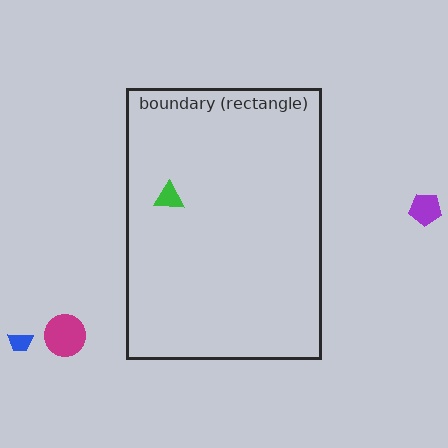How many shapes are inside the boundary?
1 inside, 3 outside.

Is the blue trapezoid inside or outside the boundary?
Outside.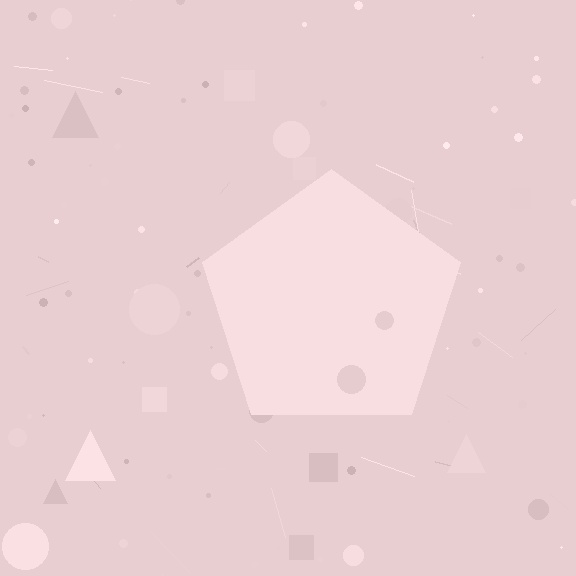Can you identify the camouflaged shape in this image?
The camouflaged shape is a pentagon.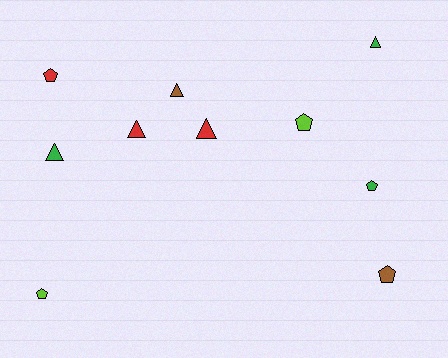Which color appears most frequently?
Red, with 3 objects.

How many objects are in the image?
There are 10 objects.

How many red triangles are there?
There are 2 red triangles.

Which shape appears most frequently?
Triangle, with 5 objects.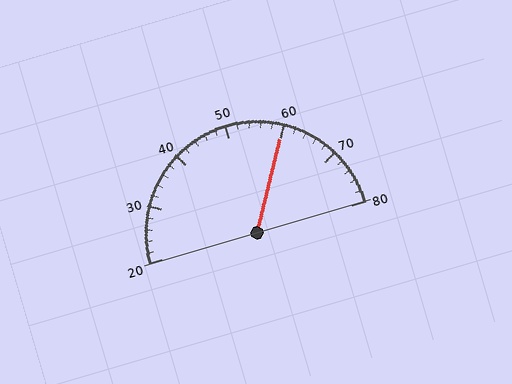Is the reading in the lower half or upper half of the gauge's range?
The reading is in the upper half of the range (20 to 80).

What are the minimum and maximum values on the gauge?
The gauge ranges from 20 to 80.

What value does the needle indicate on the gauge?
The needle indicates approximately 60.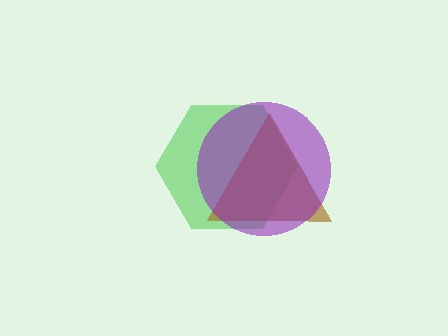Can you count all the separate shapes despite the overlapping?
Yes, there are 3 separate shapes.